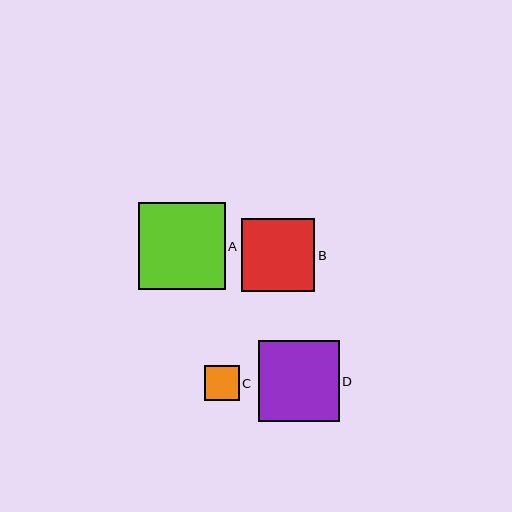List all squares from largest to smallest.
From largest to smallest: A, D, B, C.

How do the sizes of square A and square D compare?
Square A and square D are approximately the same size.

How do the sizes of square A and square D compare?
Square A and square D are approximately the same size.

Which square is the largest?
Square A is the largest with a size of approximately 87 pixels.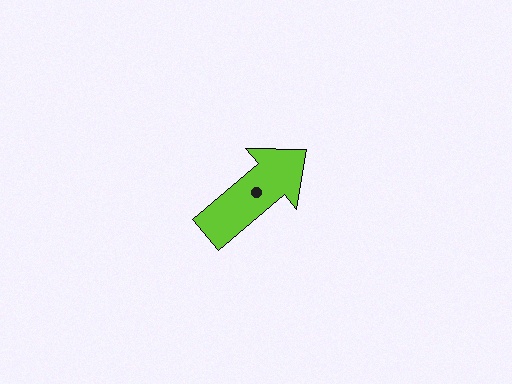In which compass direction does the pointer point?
Northeast.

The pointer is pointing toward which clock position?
Roughly 2 o'clock.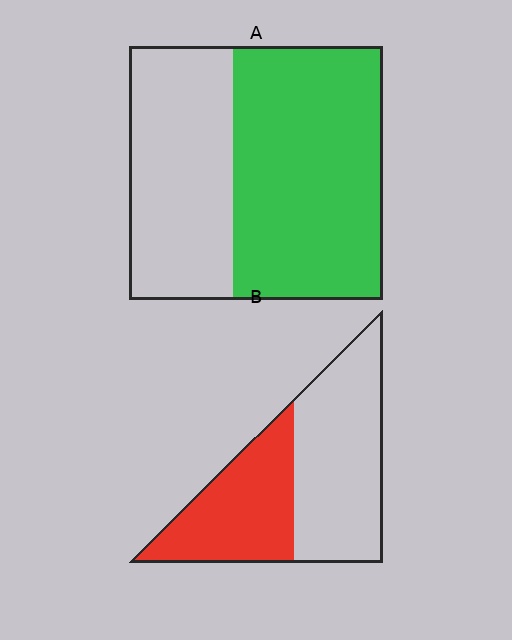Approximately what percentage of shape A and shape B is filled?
A is approximately 60% and B is approximately 40%.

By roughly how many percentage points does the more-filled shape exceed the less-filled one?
By roughly 15 percentage points (A over B).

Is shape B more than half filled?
No.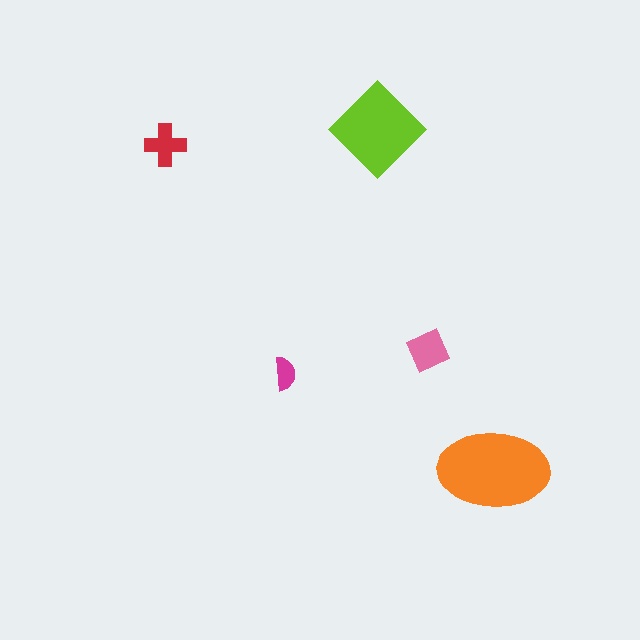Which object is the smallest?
The magenta semicircle.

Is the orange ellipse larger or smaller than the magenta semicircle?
Larger.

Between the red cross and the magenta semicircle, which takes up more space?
The red cross.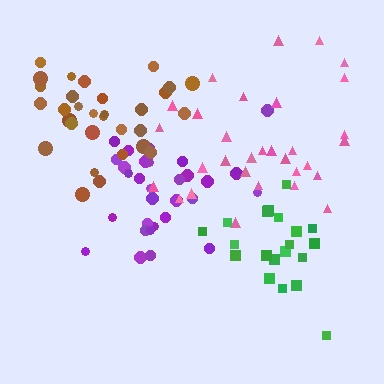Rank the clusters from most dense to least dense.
green, brown, purple, pink.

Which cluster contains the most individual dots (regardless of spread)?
Pink (31).